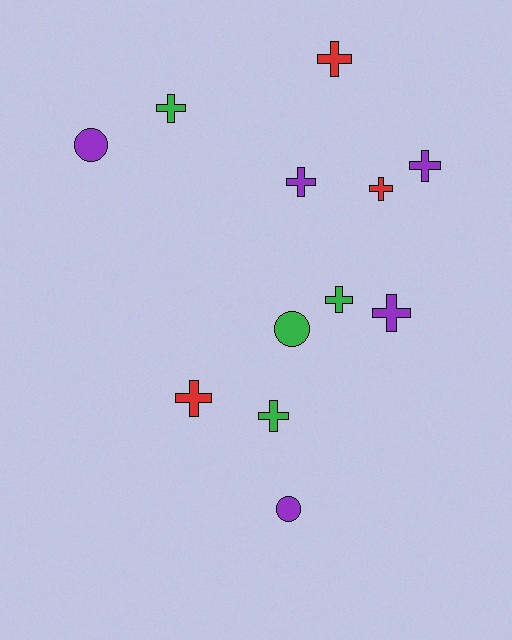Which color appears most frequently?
Purple, with 5 objects.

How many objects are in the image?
There are 12 objects.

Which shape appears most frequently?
Cross, with 9 objects.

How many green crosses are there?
There are 3 green crosses.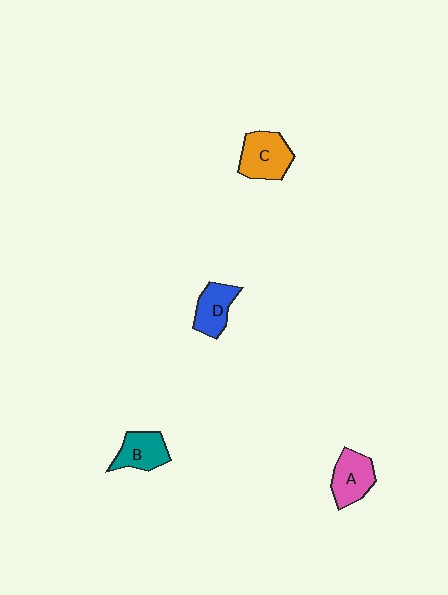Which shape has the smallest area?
Shape D (blue).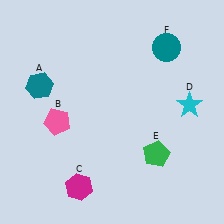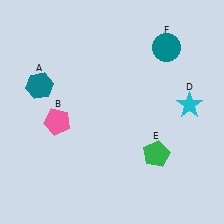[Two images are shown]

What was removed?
The magenta hexagon (C) was removed in Image 2.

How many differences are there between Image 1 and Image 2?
There is 1 difference between the two images.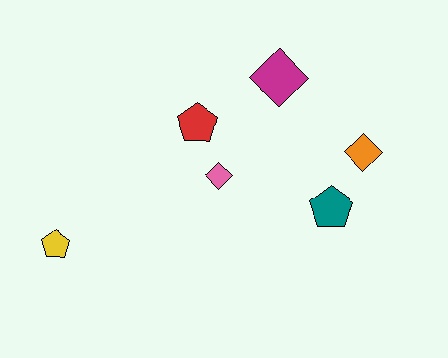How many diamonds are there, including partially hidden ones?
There are 3 diamonds.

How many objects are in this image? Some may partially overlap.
There are 6 objects.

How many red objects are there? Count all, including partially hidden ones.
There is 1 red object.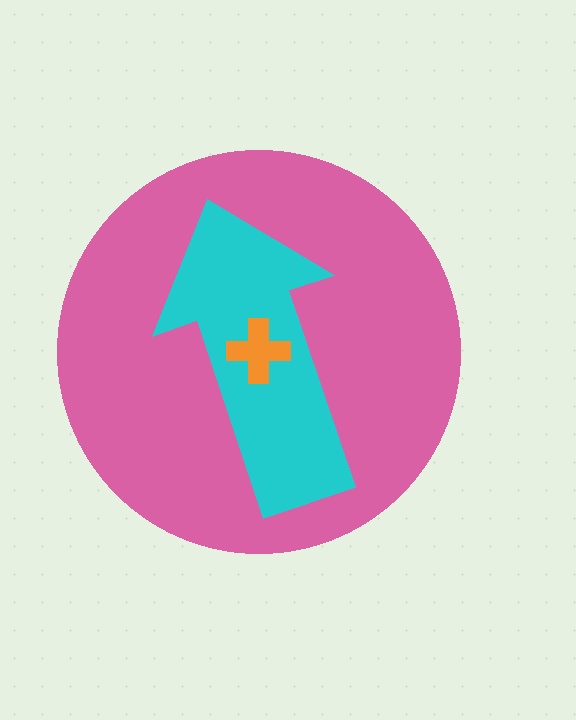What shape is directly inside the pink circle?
The cyan arrow.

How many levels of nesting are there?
3.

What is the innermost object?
The orange cross.